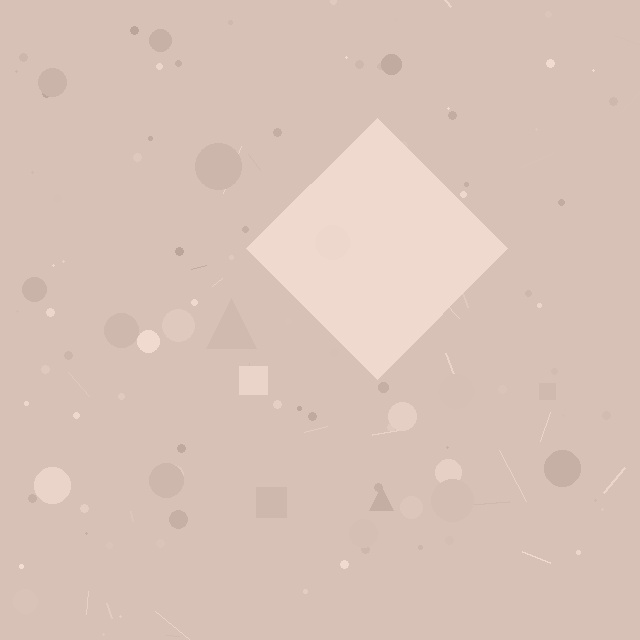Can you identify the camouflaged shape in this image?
The camouflaged shape is a diamond.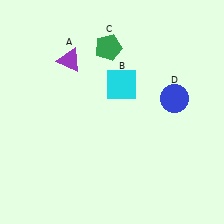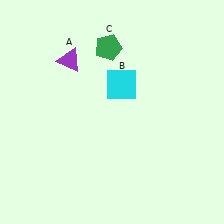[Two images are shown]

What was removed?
The blue circle (D) was removed in Image 2.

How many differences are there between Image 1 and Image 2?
There is 1 difference between the two images.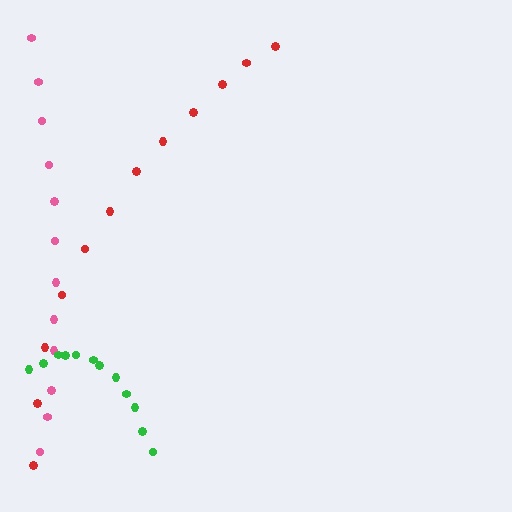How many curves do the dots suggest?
There are 3 distinct paths.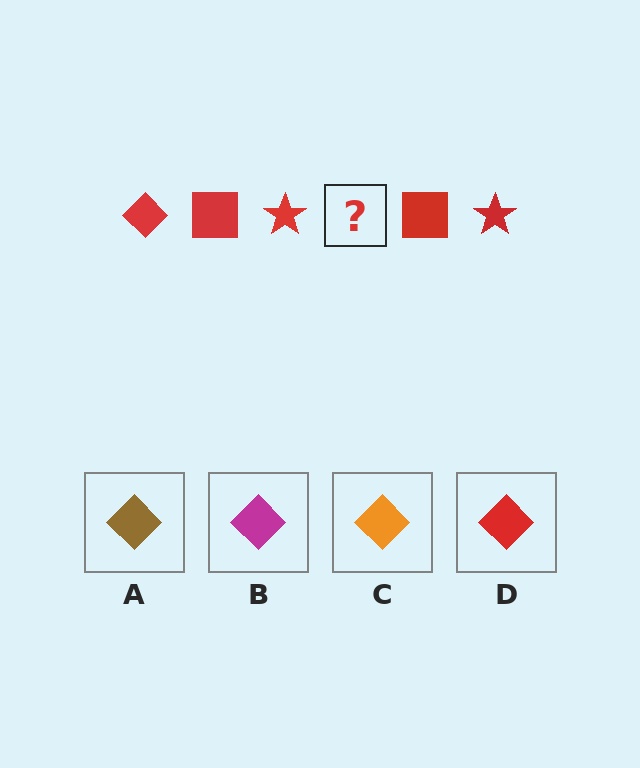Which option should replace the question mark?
Option D.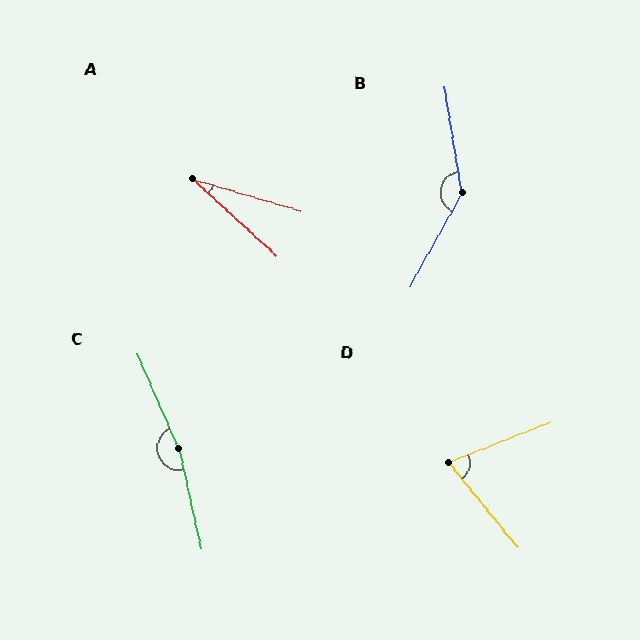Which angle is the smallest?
A, at approximately 26 degrees.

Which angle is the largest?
C, at approximately 170 degrees.